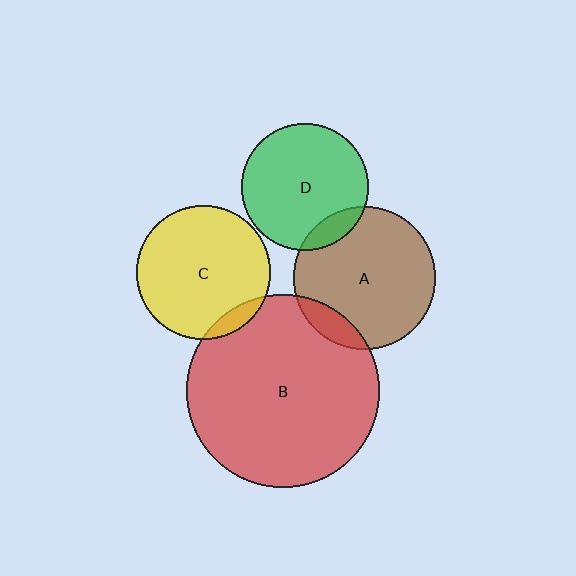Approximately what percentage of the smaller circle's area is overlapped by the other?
Approximately 10%.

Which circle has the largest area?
Circle B (red).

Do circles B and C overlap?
Yes.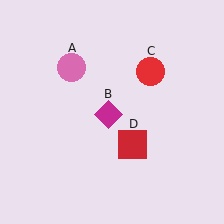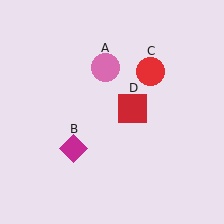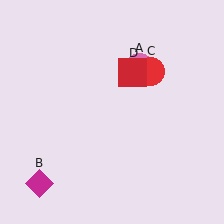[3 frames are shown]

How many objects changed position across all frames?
3 objects changed position: pink circle (object A), magenta diamond (object B), red square (object D).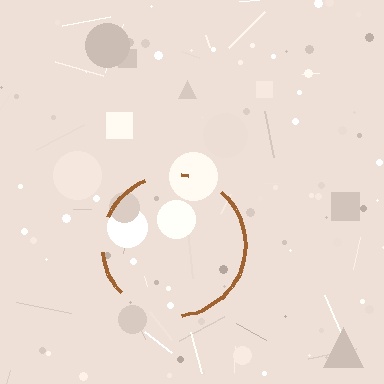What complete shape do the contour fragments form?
The contour fragments form a circle.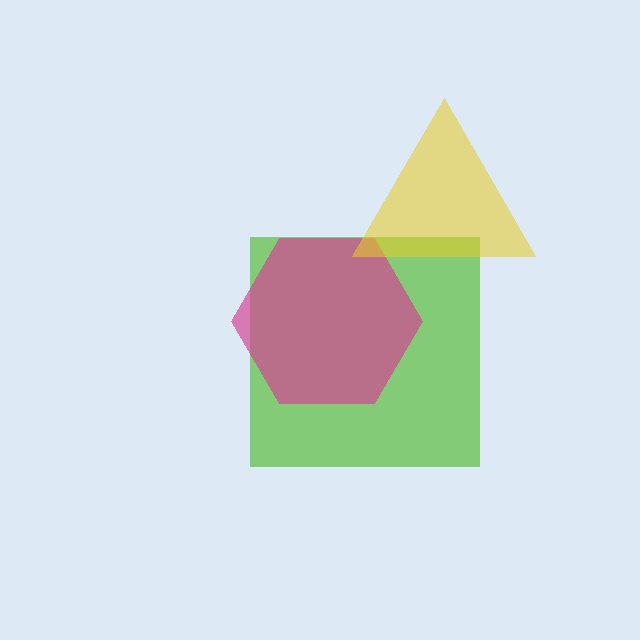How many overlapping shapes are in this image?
There are 3 overlapping shapes in the image.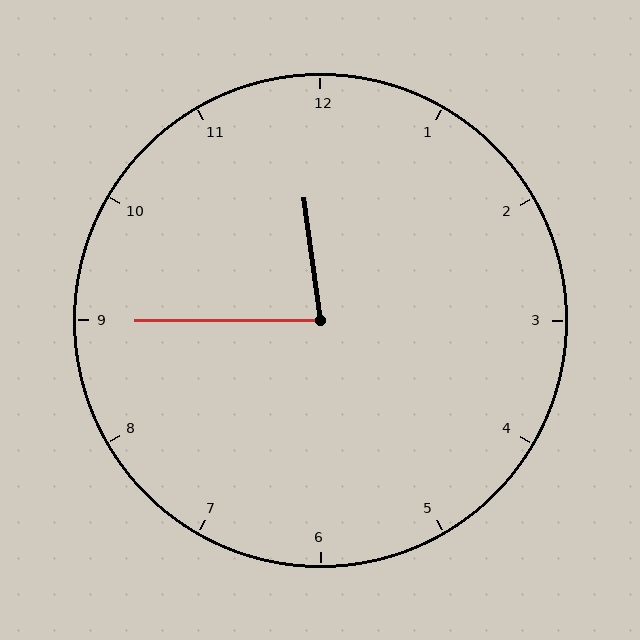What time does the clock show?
11:45.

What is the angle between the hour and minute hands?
Approximately 82 degrees.